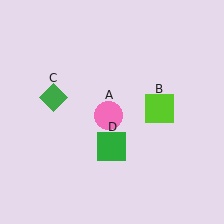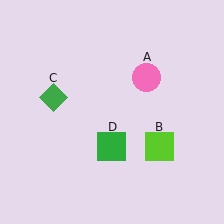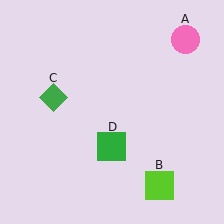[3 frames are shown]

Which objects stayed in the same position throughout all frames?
Green diamond (object C) and green square (object D) remained stationary.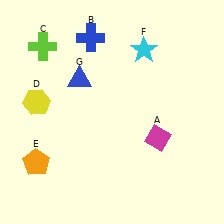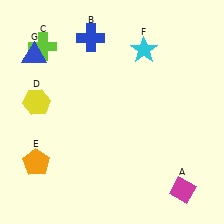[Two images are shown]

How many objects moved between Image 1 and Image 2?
2 objects moved between the two images.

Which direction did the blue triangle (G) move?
The blue triangle (G) moved left.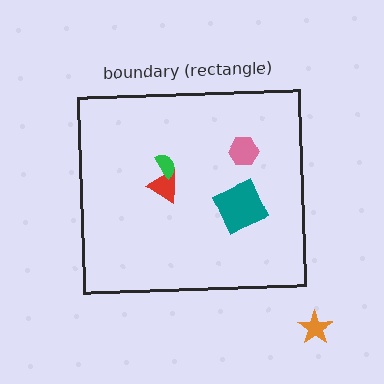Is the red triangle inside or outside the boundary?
Inside.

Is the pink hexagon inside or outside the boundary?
Inside.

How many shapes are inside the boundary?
4 inside, 1 outside.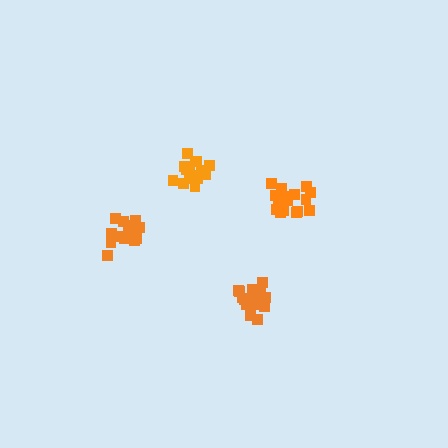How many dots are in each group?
Group 1: 17 dots, Group 2: 17 dots, Group 3: 21 dots, Group 4: 17 dots (72 total).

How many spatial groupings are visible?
There are 4 spatial groupings.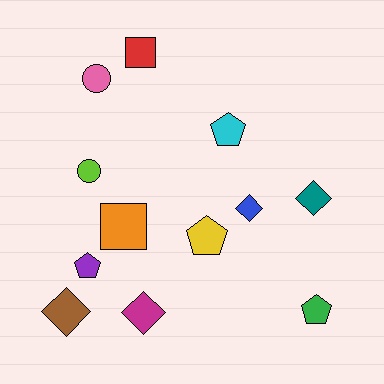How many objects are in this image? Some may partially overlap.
There are 12 objects.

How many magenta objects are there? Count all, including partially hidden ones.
There is 1 magenta object.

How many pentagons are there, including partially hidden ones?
There are 4 pentagons.